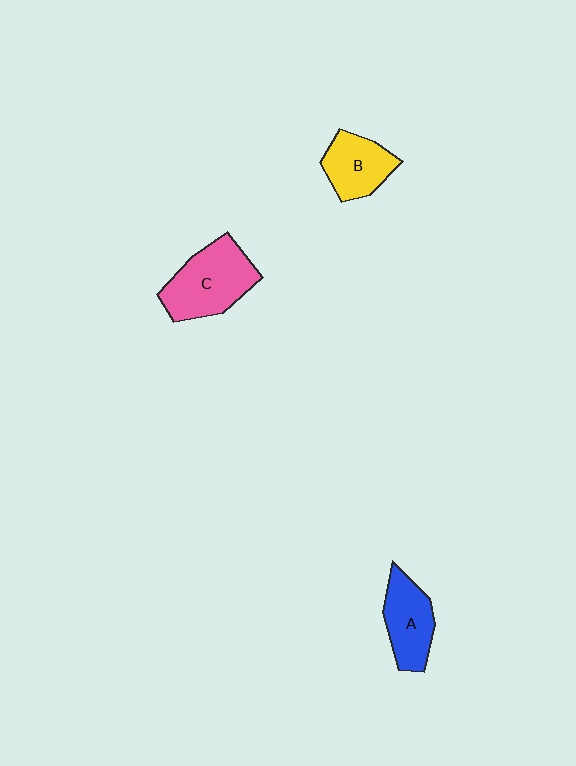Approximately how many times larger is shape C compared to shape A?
Approximately 1.3 times.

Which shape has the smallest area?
Shape B (yellow).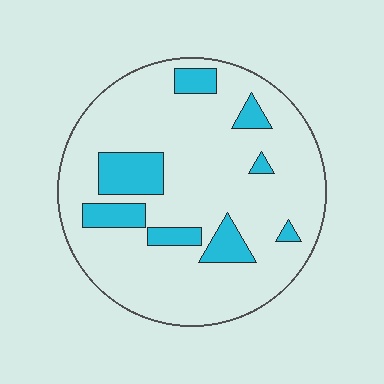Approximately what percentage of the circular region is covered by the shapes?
Approximately 15%.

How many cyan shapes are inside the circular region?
8.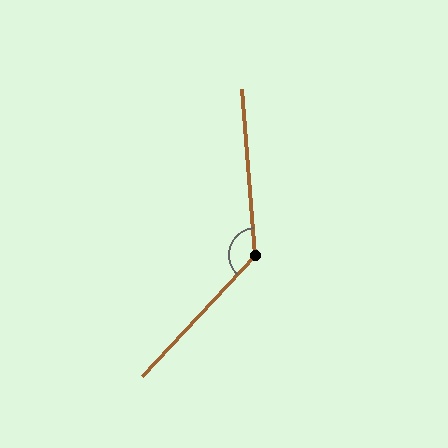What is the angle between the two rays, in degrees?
Approximately 132 degrees.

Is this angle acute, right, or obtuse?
It is obtuse.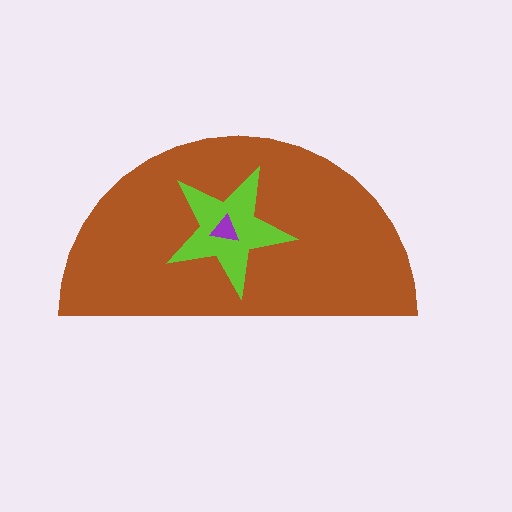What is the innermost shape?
The purple triangle.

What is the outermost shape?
The brown semicircle.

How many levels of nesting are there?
3.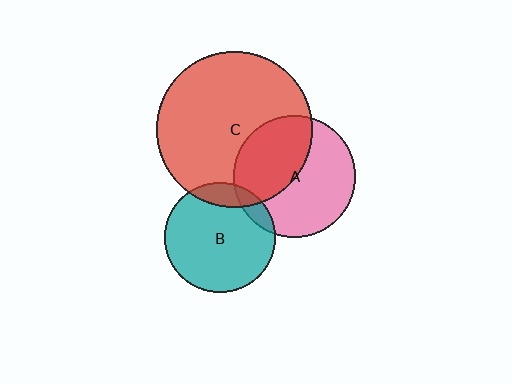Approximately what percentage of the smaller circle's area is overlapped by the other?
Approximately 15%.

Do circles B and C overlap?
Yes.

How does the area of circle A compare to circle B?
Approximately 1.2 times.